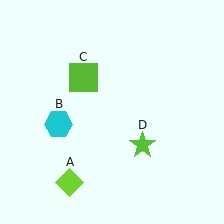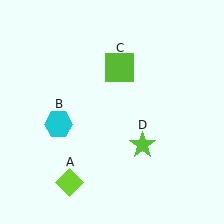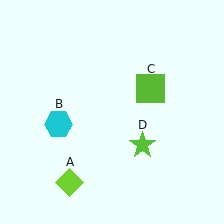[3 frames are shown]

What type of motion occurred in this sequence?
The lime square (object C) rotated clockwise around the center of the scene.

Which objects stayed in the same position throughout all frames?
Lime diamond (object A) and cyan hexagon (object B) and lime star (object D) remained stationary.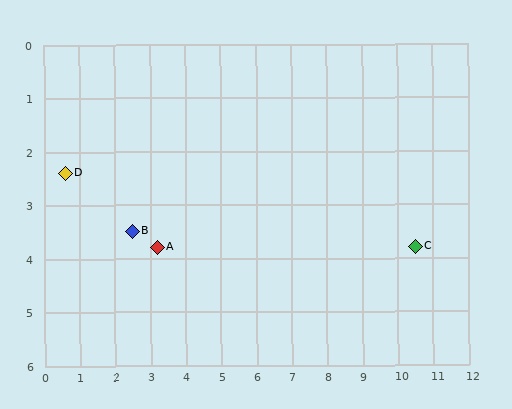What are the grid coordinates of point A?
Point A is at approximately (3.2, 3.8).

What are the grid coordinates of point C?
Point C is at approximately (10.5, 3.8).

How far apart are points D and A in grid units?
Points D and A are about 3.0 grid units apart.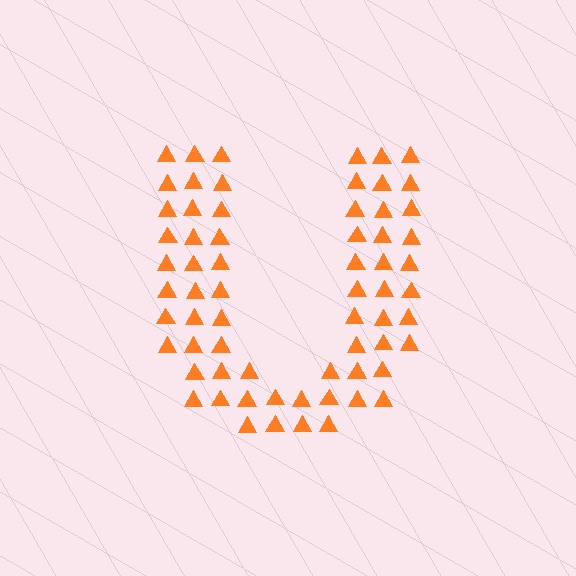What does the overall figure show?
The overall figure shows the letter U.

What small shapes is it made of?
It is made of small triangles.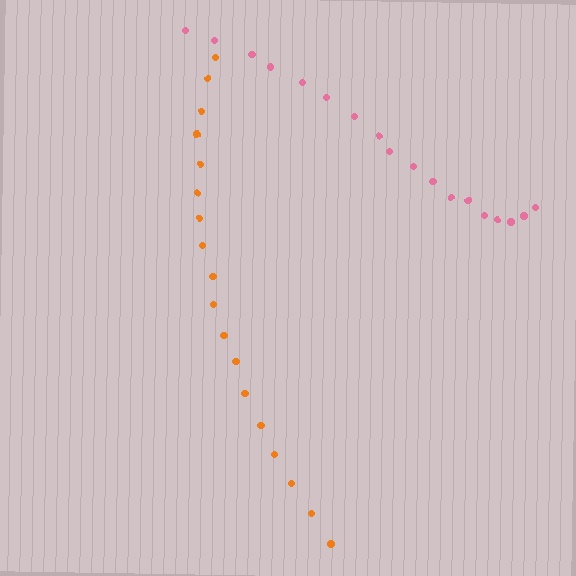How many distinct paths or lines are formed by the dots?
There are 2 distinct paths.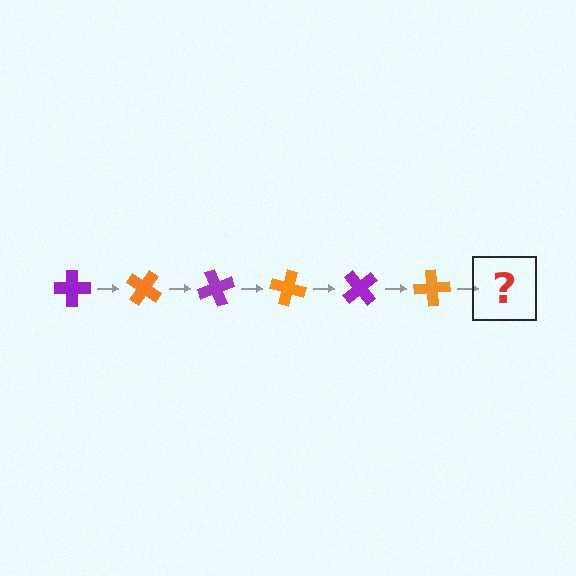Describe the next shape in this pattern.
It should be a purple cross, rotated 210 degrees from the start.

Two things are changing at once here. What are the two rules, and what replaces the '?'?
The two rules are that it rotates 35 degrees each step and the color cycles through purple and orange. The '?' should be a purple cross, rotated 210 degrees from the start.